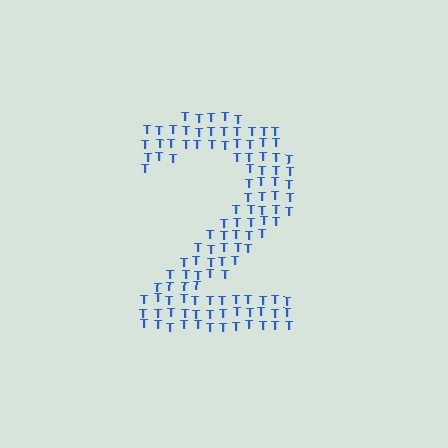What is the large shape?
The large shape is the digit 2.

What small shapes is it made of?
It is made of small letter T's.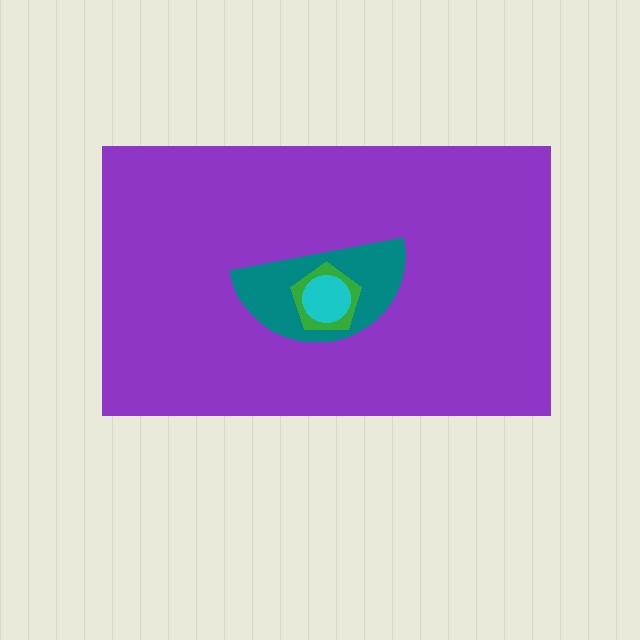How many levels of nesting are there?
4.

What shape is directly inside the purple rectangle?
The teal semicircle.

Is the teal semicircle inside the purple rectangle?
Yes.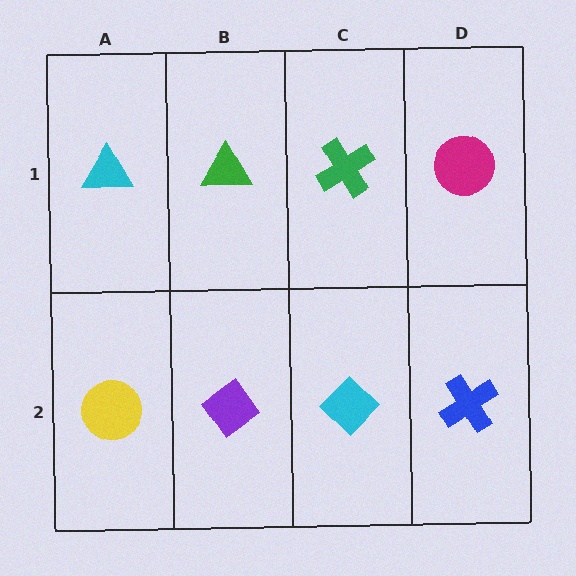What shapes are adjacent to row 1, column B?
A purple diamond (row 2, column B), a cyan triangle (row 1, column A), a green cross (row 1, column C).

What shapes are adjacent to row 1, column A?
A yellow circle (row 2, column A), a green triangle (row 1, column B).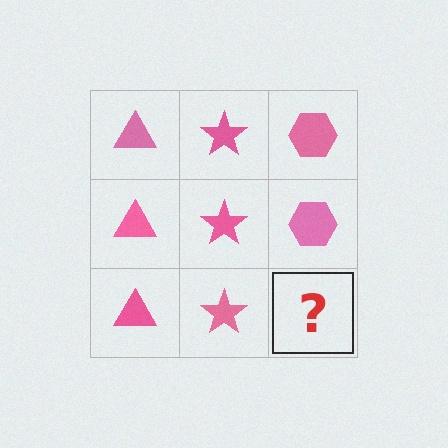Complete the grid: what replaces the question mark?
The question mark should be replaced with a pink hexagon.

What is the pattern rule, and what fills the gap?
The rule is that each column has a consistent shape. The gap should be filled with a pink hexagon.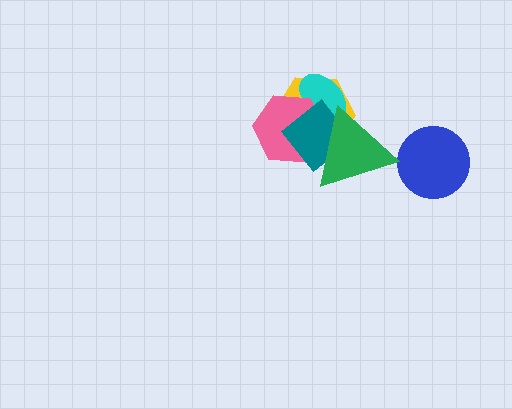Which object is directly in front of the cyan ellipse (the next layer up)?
The pink hexagon is directly in front of the cyan ellipse.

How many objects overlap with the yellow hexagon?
4 objects overlap with the yellow hexagon.